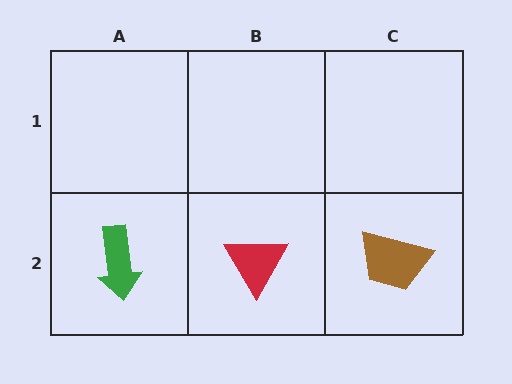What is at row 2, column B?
A red triangle.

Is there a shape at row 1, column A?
No, that cell is empty.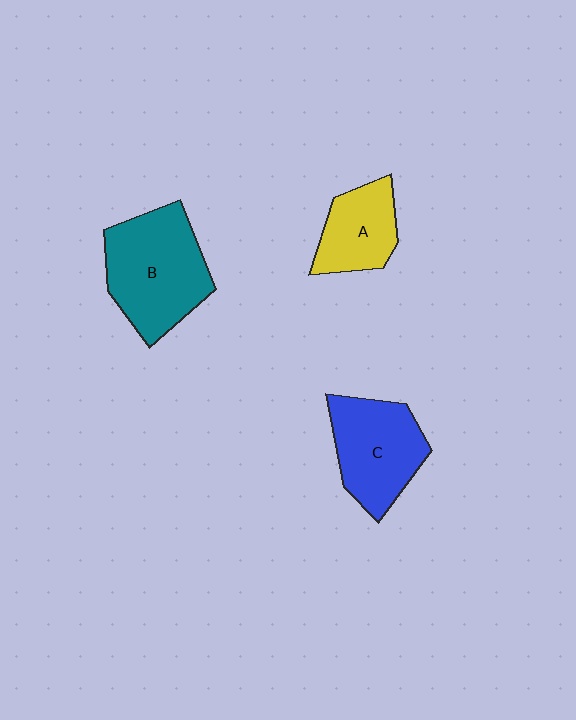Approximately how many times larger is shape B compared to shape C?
Approximately 1.2 times.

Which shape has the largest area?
Shape B (teal).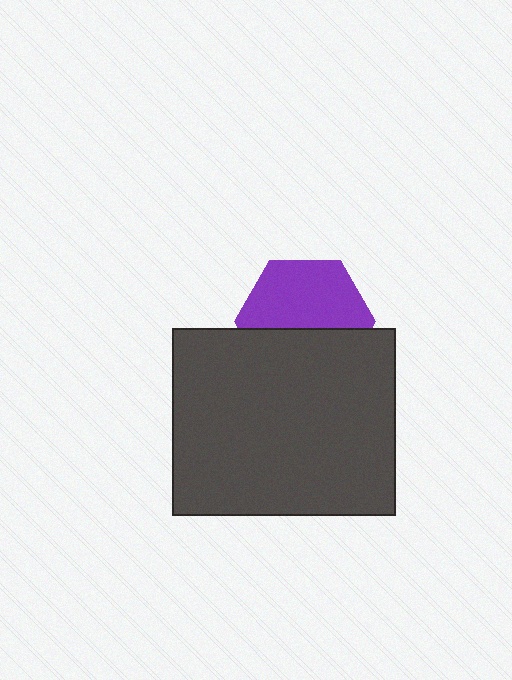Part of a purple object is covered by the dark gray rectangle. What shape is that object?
It is a hexagon.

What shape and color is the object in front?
The object in front is a dark gray rectangle.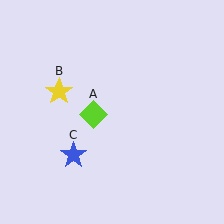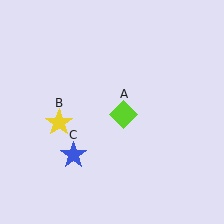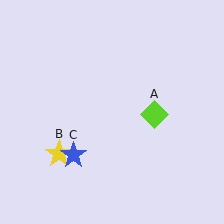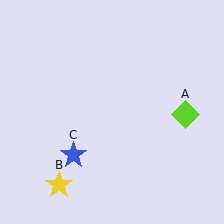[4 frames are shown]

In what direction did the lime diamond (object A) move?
The lime diamond (object A) moved right.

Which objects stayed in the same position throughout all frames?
Blue star (object C) remained stationary.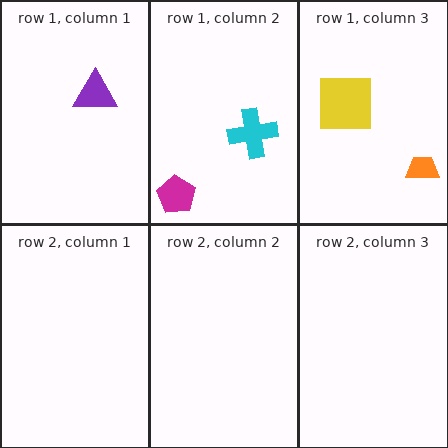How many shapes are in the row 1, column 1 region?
1.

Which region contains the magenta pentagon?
The row 1, column 2 region.